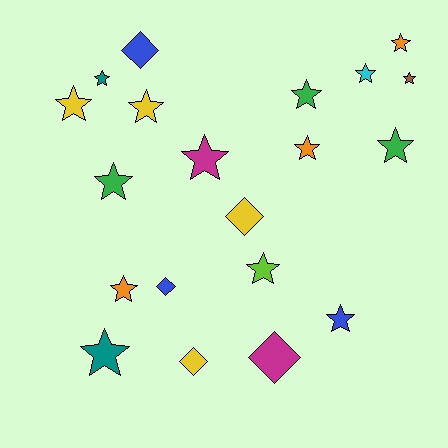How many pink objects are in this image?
There are no pink objects.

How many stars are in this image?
There are 15 stars.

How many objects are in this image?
There are 20 objects.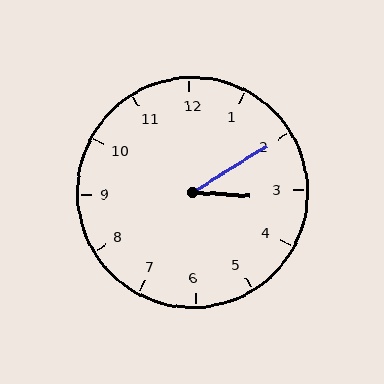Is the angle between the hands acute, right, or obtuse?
It is acute.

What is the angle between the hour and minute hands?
Approximately 35 degrees.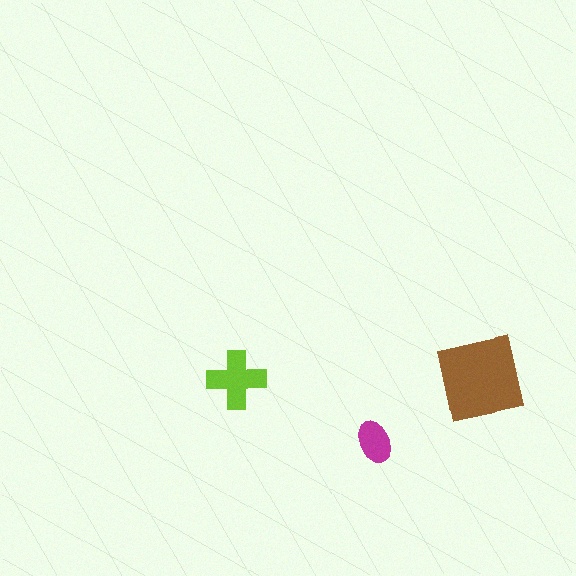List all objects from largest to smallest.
The brown square, the lime cross, the magenta ellipse.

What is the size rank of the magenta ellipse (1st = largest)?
3rd.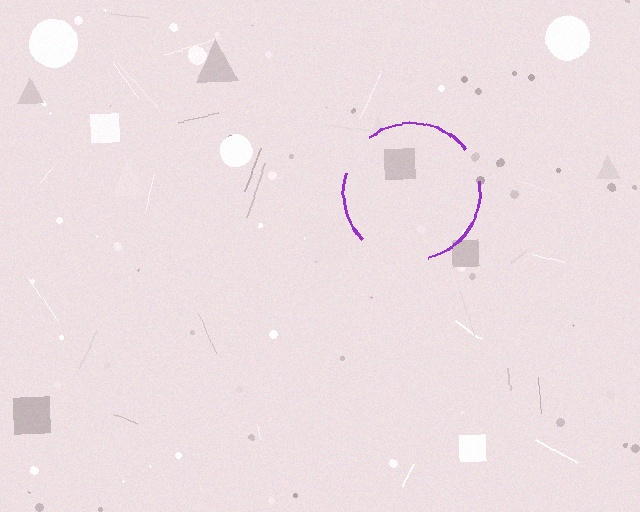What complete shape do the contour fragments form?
The contour fragments form a circle.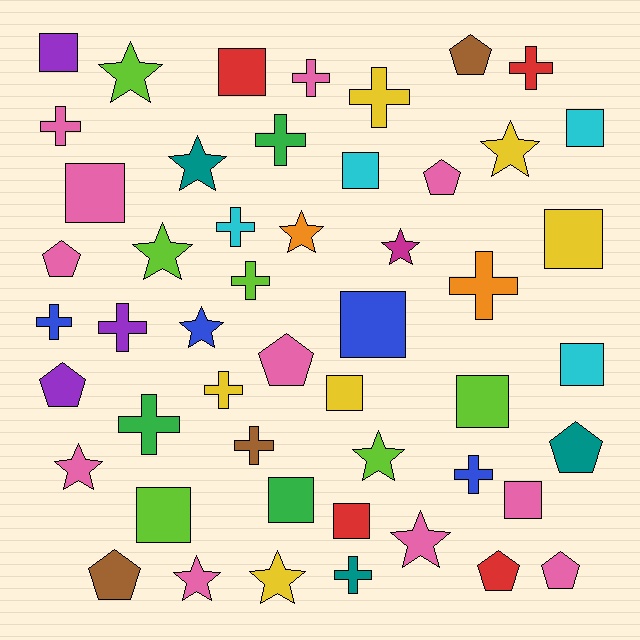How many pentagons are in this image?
There are 9 pentagons.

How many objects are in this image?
There are 50 objects.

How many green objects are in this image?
There are 3 green objects.